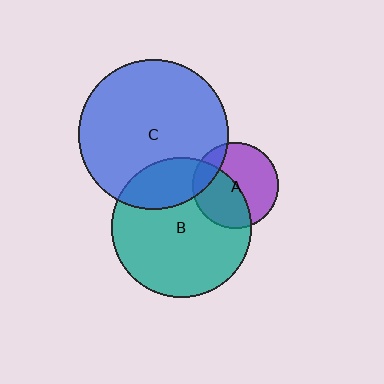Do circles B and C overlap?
Yes.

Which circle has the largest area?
Circle C (blue).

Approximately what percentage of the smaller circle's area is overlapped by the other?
Approximately 25%.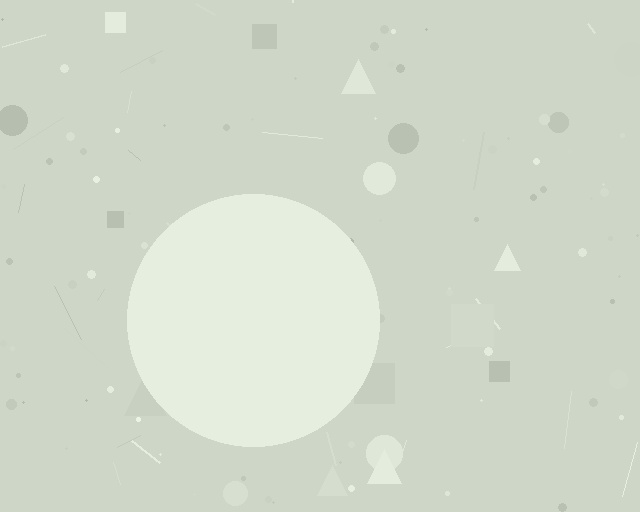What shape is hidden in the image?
A circle is hidden in the image.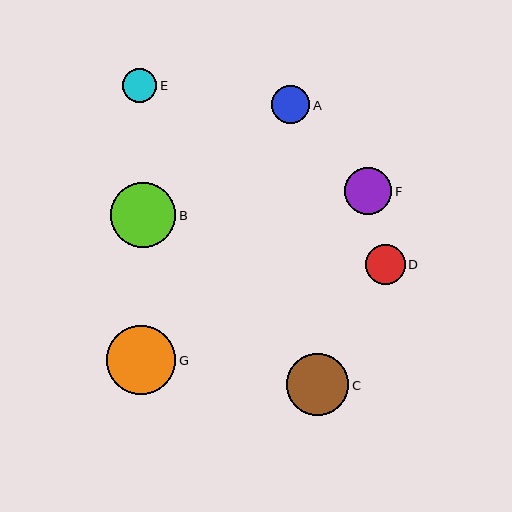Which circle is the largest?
Circle G is the largest with a size of approximately 69 pixels.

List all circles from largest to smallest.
From largest to smallest: G, B, C, F, D, A, E.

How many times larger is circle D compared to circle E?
Circle D is approximately 1.2 times the size of circle E.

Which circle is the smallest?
Circle E is the smallest with a size of approximately 34 pixels.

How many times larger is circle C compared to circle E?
Circle C is approximately 1.8 times the size of circle E.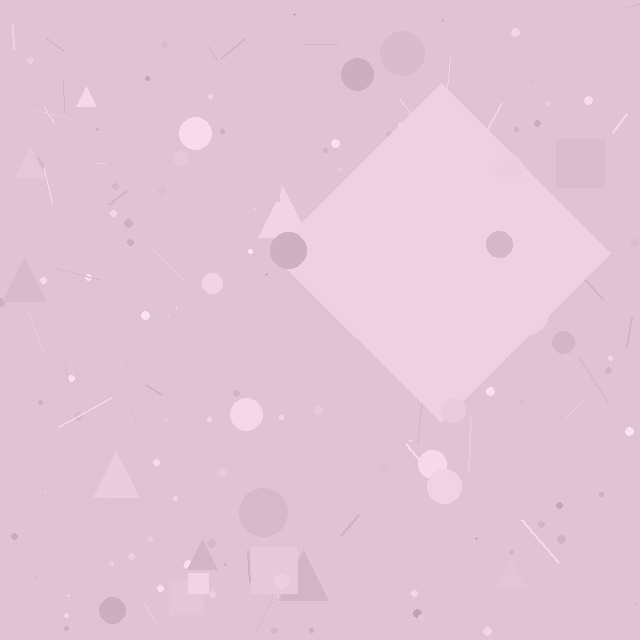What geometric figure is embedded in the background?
A diamond is embedded in the background.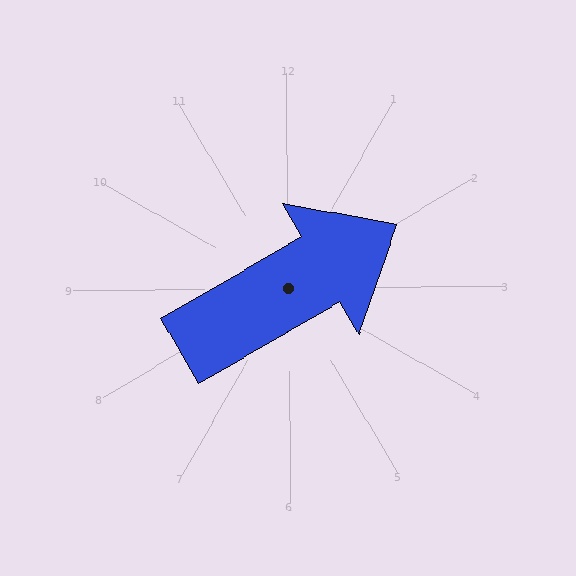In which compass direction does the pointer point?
Northeast.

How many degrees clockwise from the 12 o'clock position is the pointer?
Approximately 60 degrees.